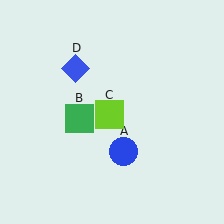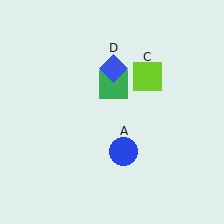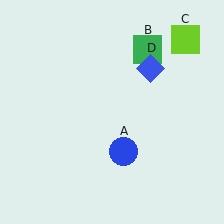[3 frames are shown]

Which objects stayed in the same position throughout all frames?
Blue circle (object A) remained stationary.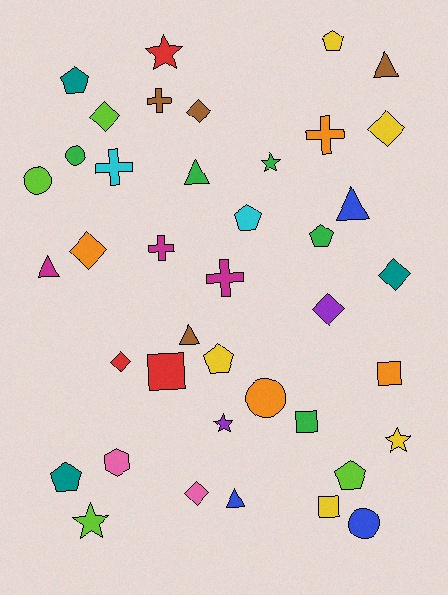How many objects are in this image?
There are 40 objects.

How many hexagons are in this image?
There is 1 hexagon.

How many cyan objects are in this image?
There are 2 cyan objects.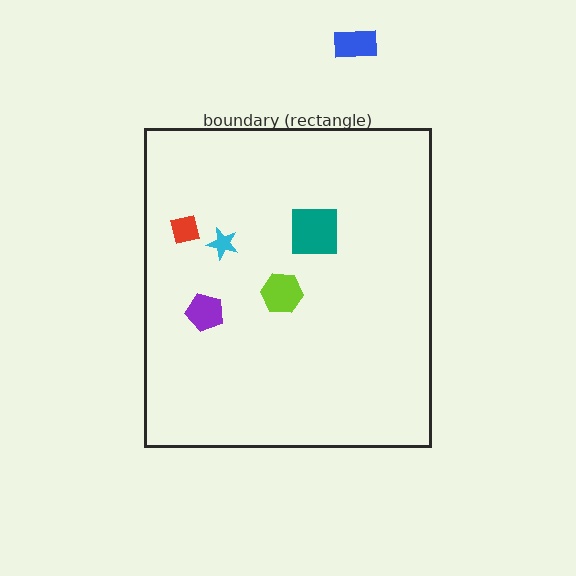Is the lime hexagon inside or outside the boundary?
Inside.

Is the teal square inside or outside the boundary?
Inside.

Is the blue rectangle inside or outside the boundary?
Outside.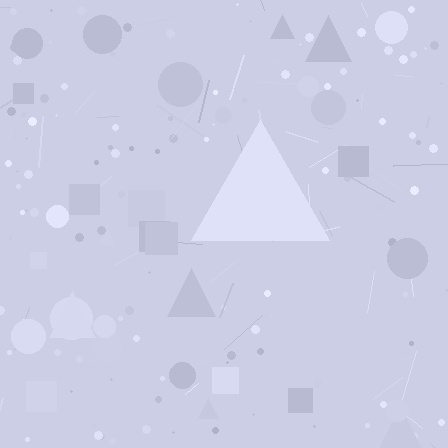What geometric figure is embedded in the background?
A triangle is embedded in the background.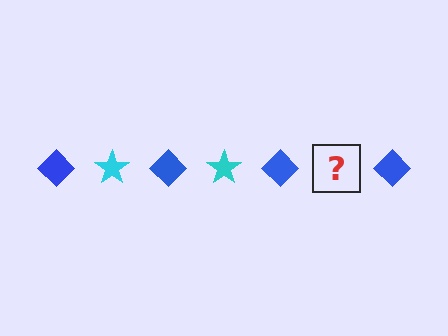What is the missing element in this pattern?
The missing element is a cyan star.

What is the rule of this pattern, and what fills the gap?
The rule is that the pattern alternates between blue diamond and cyan star. The gap should be filled with a cyan star.